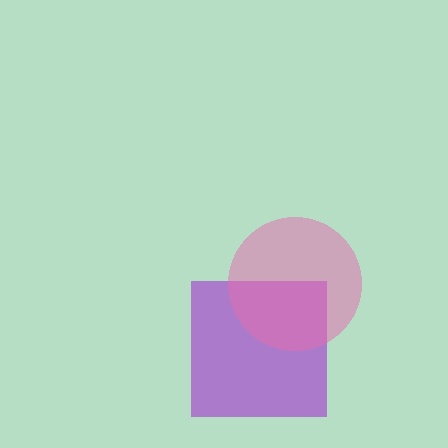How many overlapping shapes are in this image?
There are 2 overlapping shapes in the image.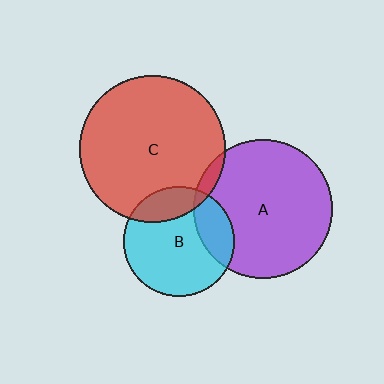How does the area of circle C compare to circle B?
Approximately 1.8 times.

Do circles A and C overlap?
Yes.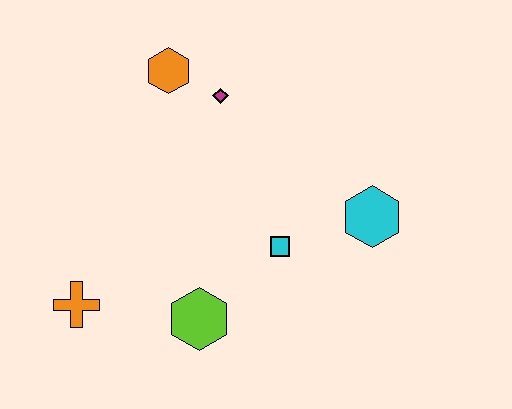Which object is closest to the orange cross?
The lime hexagon is closest to the orange cross.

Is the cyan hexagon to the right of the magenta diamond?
Yes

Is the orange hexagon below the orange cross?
No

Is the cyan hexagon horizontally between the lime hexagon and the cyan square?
No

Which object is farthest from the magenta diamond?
The orange cross is farthest from the magenta diamond.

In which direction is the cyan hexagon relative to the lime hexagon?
The cyan hexagon is to the right of the lime hexagon.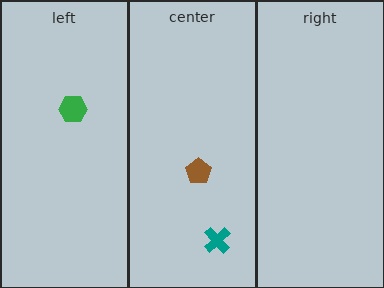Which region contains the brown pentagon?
The center region.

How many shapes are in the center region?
2.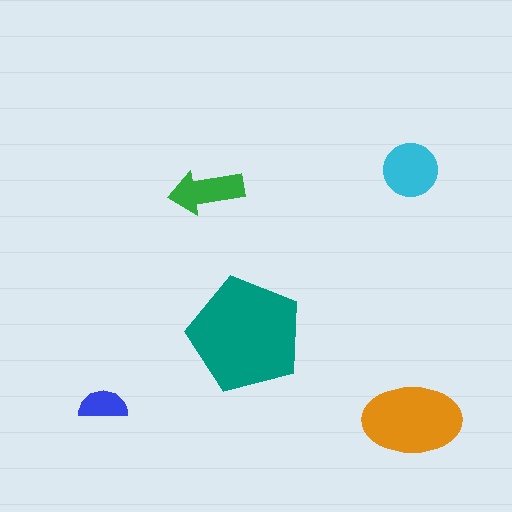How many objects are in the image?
There are 5 objects in the image.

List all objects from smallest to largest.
The blue semicircle, the green arrow, the cyan circle, the orange ellipse, the teal pentagon.